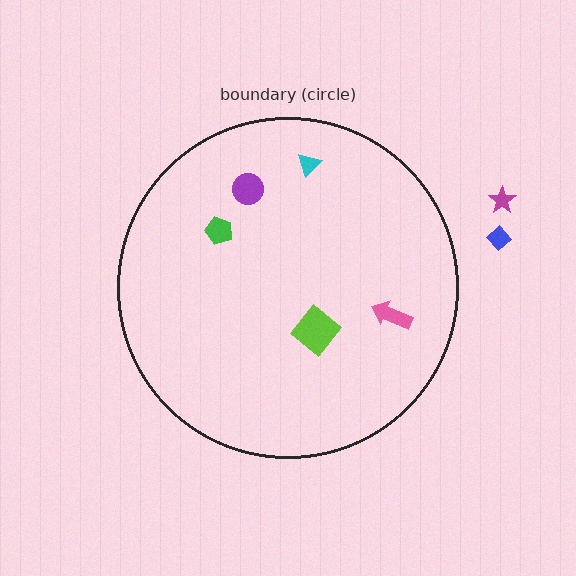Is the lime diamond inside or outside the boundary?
Inside.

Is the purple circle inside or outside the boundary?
Inside.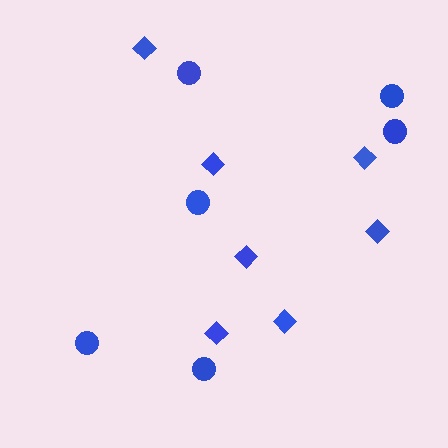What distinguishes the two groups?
There are 2 groups: one group of diamonds (7) and one group of circles (6).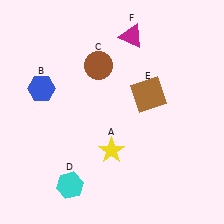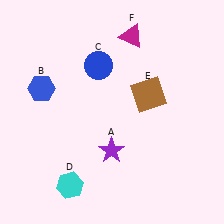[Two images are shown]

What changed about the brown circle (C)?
In Image 1, C is brown. In Image 2, it changed to blue.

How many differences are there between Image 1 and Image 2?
There are 2 differences between the two images.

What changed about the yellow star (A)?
In Image 1, A is yellow. In Image 2, it changed to purple.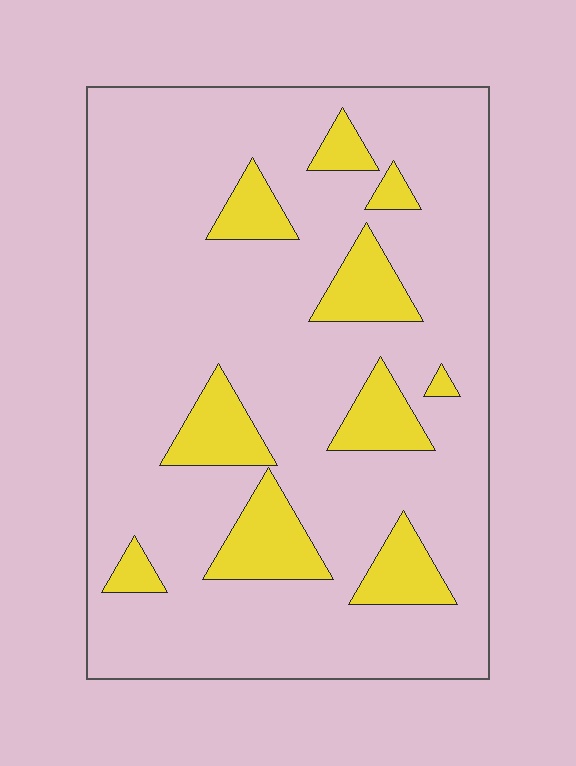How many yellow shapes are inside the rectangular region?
10.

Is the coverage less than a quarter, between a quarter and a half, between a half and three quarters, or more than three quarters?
Less than a quarter.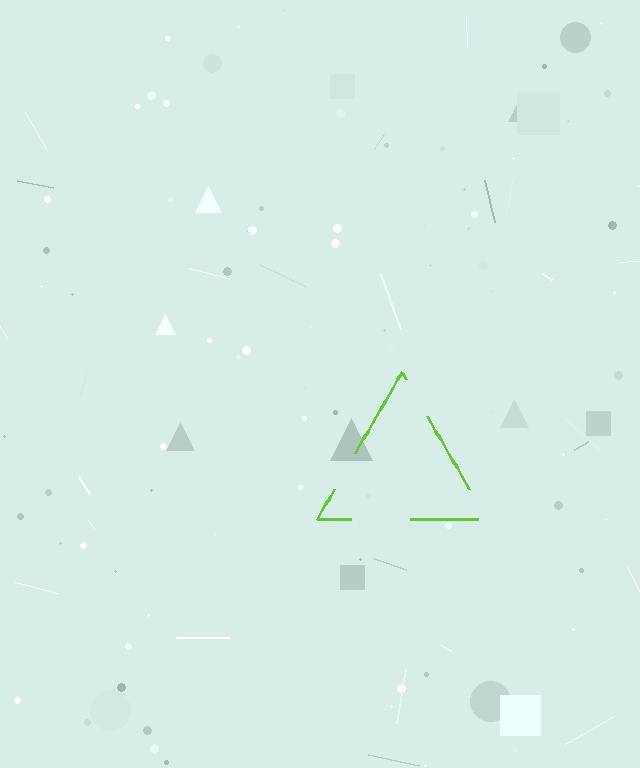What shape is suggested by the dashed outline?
The dashed outline suggests a triangle.